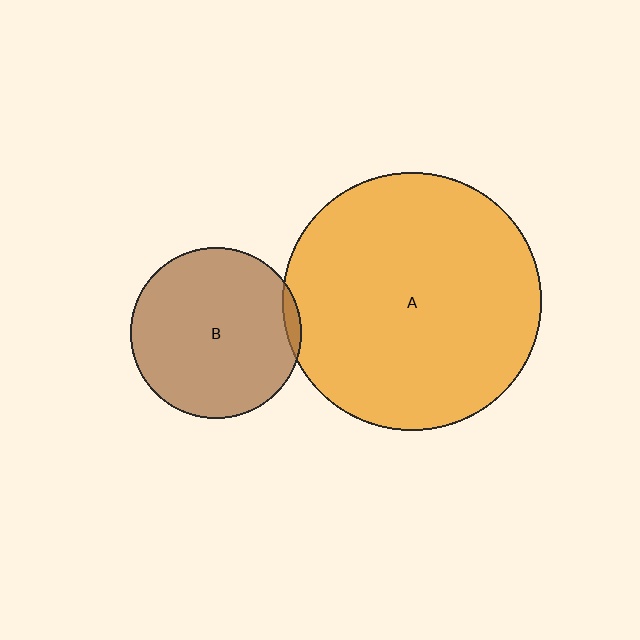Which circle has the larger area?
Circle A (orange).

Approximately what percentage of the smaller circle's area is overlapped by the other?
Approximately 5%.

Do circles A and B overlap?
Yes.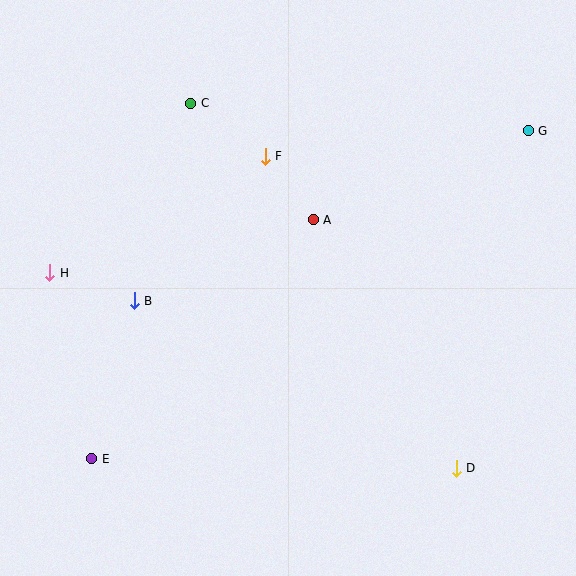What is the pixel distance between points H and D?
The distance between H and D is 451 pixels.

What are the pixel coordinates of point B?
Point B is at (134, 301).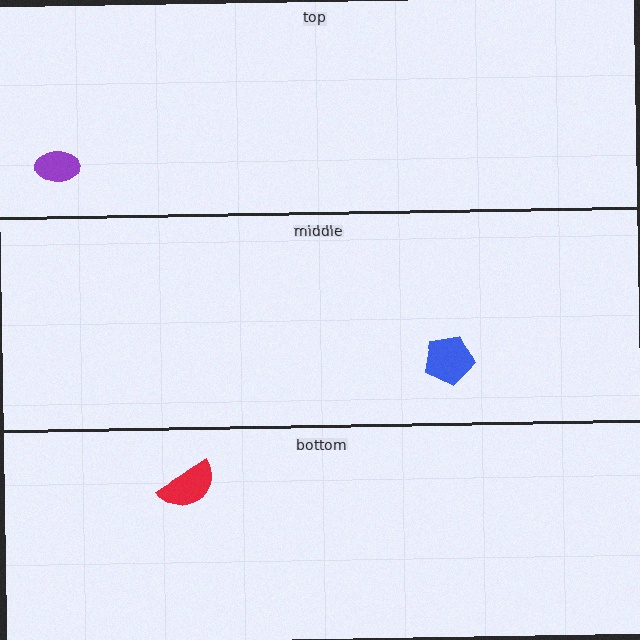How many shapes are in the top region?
1.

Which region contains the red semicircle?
The bottom region.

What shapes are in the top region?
The purple ellipse.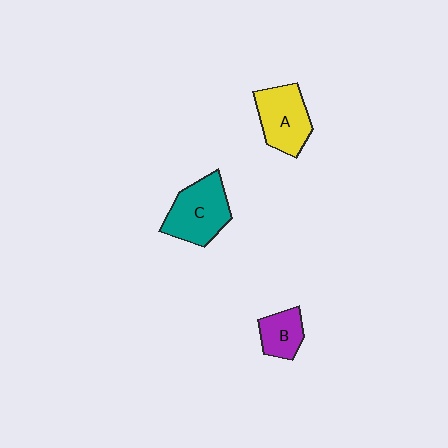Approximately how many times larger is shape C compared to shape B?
Approximately 1.9 times.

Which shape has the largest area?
Shape C (teal).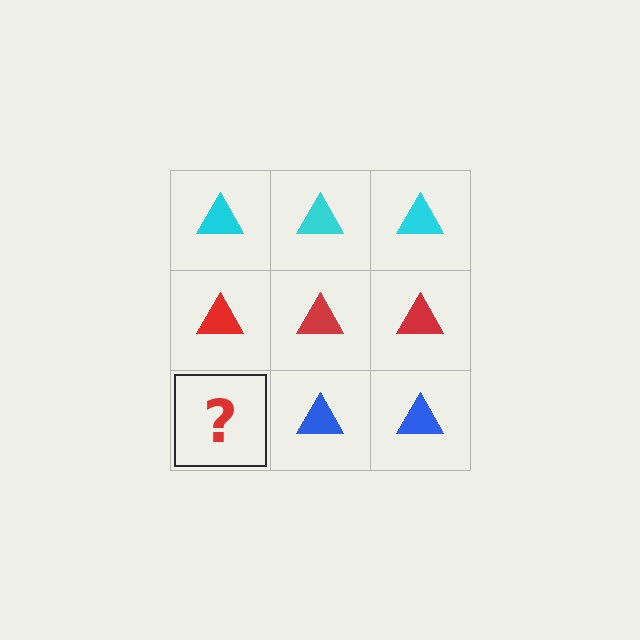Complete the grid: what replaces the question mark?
The question mark should be replaced with a blue triangle.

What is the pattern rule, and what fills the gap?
The rule is that each row has a consistent color. The gap should be filled with a blue triangle.